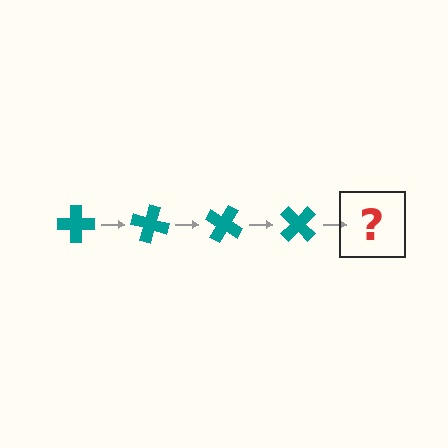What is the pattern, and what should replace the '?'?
The pattern is that the cross rotates 15 degrees each step. The '?' should be a teal cross rotated 60 degrees.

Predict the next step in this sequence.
The next step is a teal cross rotated 60 degrees.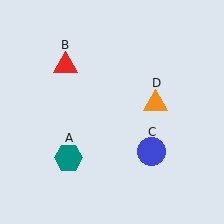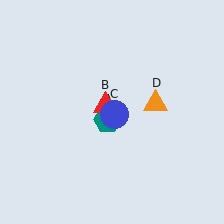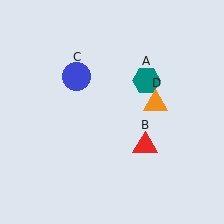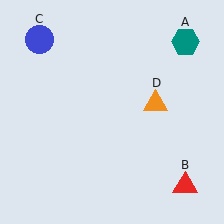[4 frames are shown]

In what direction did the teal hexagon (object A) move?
The teal hexagon (object A) moved up and to the right.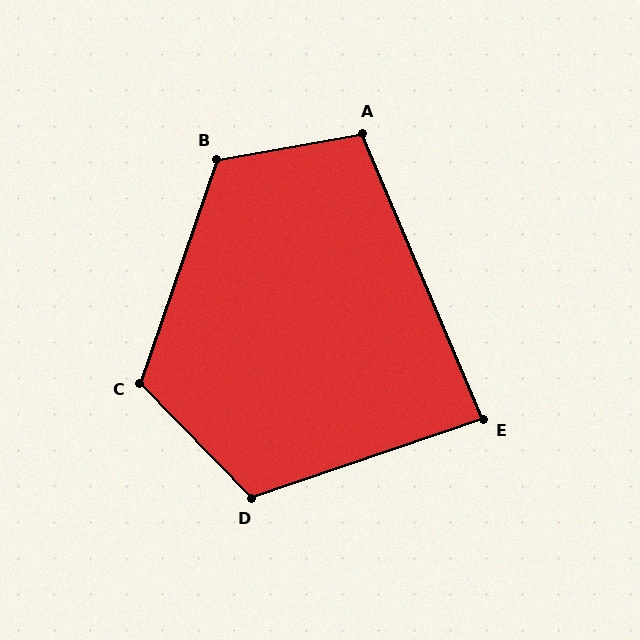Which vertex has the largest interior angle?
B, at approximately 119 degrees.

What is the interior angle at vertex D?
Approximately 115 degrees (obtuse).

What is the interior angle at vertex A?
Approximately 103 degrees (obtuse).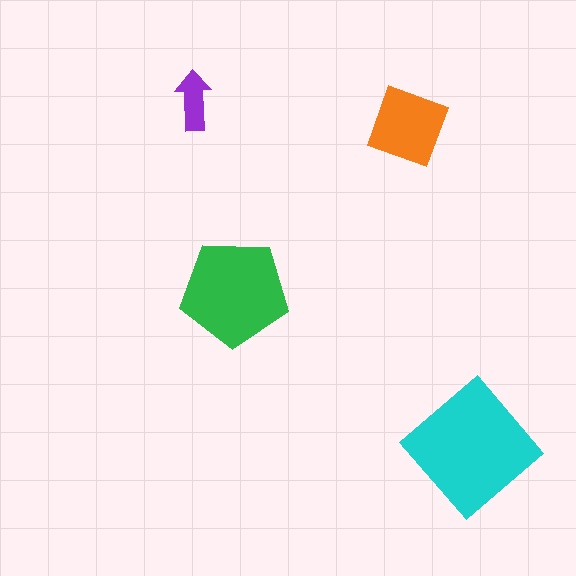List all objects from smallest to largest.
The purple arrow, the orange diamond, the green pentagon, the cyan diamond.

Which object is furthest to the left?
The purple arrow is leftmost.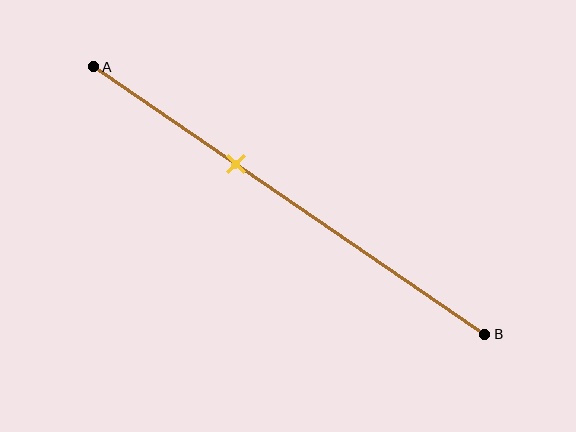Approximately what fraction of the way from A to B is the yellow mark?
The yellow mark is approximately 35% of the way from A to B.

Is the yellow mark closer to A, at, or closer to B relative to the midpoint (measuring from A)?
The yellow mark is closer to point A than the midpoint of segment AB.